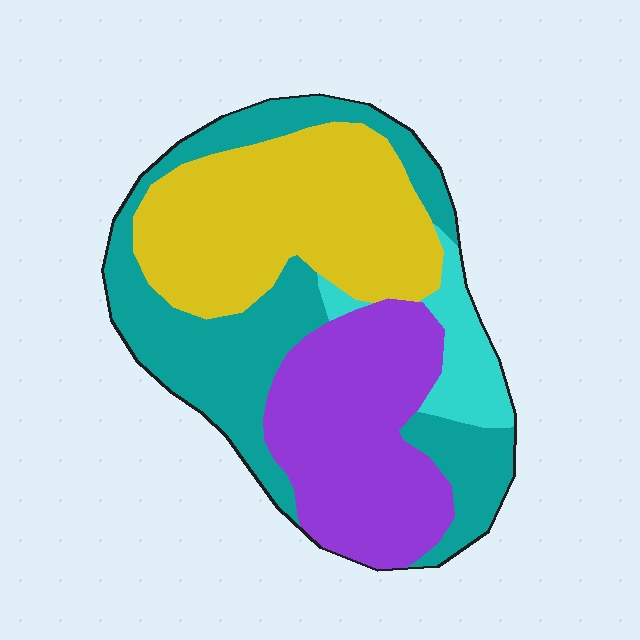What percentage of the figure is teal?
Teal takes up about one third (1/3) of the figure.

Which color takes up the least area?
Cyan, at roughly 10%.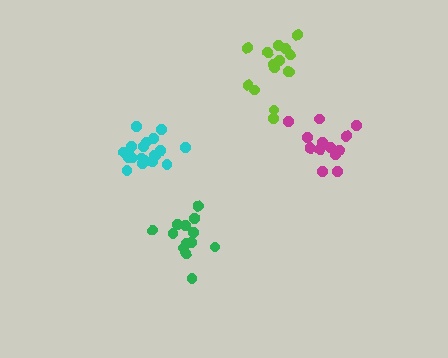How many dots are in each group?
Group 1: 14 dots, Group 2: 18 dots, Group 3: 13 dots, Group 4: 15 dots (60 total).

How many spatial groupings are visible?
There are 4 spatial groupings.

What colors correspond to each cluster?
The clusters are colored: magenta, cyan, green, lime.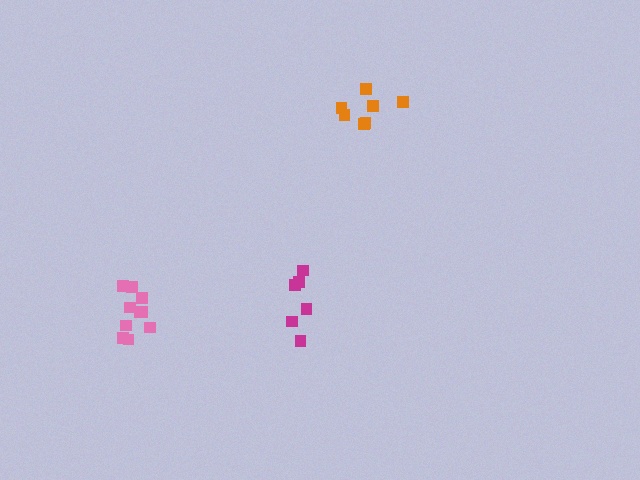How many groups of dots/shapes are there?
There are 3 groups.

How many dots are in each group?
Group 1: 6 dots, Group 2: 7 dots, Group 3: 10 dots (23 total).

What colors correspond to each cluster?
The clusters are colored: magenta, orange, pink.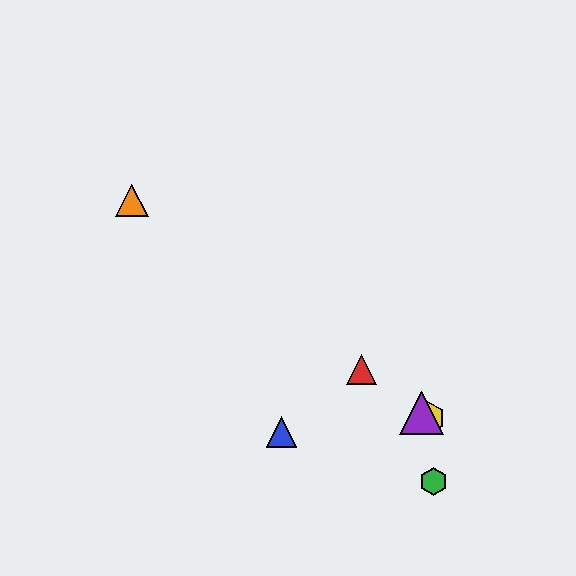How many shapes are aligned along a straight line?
4 shapes (the red triangle, the yellow hexagon, the purple triangle, the orange triangle) are aligned along a straight line.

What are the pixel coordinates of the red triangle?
The red triangle is at (362, 369).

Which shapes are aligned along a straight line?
The red triangle, the yellow hexagon, the purple triangle, the orange triangle are aligned along a straight line.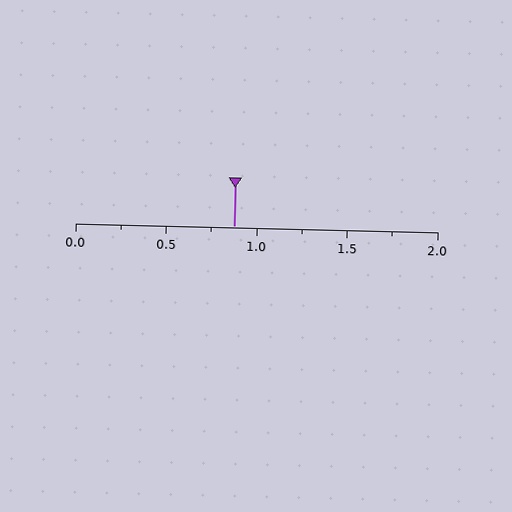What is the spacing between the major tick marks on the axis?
The major ticks are spaced 0.5 apart.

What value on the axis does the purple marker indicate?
The marker indicates approximately 0.88.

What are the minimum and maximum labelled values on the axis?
The axis runs from 0.0 to 2.0.